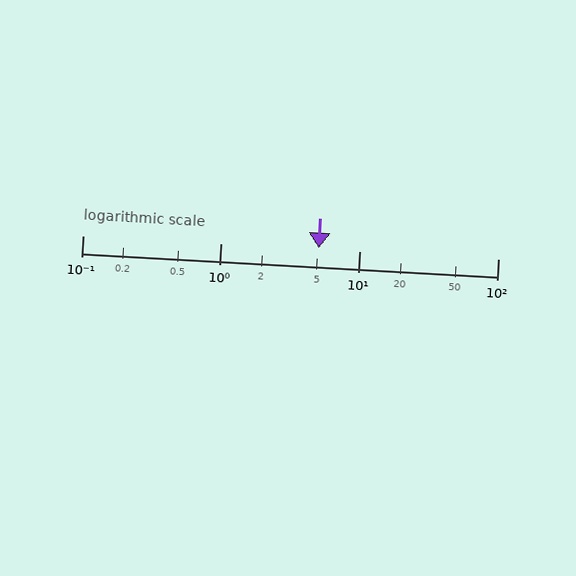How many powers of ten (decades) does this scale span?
The scale spans 3 decades, from 0.1 to 100.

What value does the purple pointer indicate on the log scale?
The pointer indicates approximately 5.1.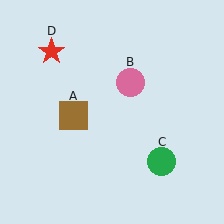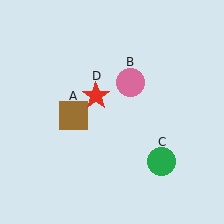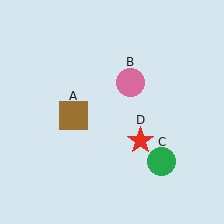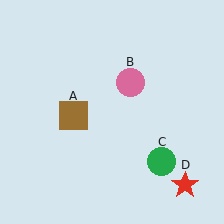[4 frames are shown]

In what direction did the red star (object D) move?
The red star (object D) moved down and to the right.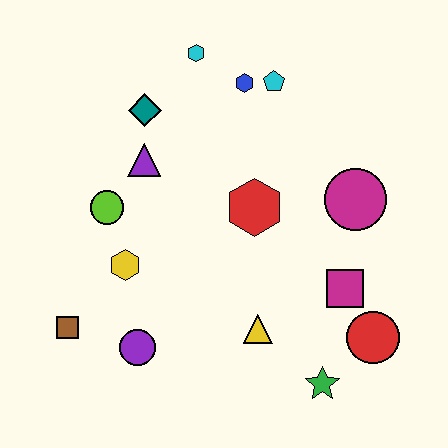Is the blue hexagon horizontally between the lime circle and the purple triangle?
No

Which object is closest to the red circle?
The magenta square is closest to the red circle.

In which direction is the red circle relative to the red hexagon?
The red circle is below the red hexagon.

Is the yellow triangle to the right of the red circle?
No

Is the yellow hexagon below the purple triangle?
Yes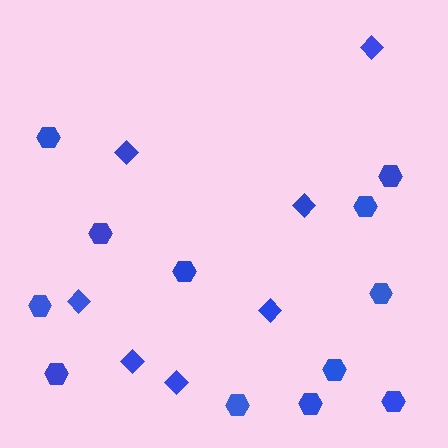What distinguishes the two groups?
There are 2 groups: one group of hexagons (12) and one group of diamonds (7).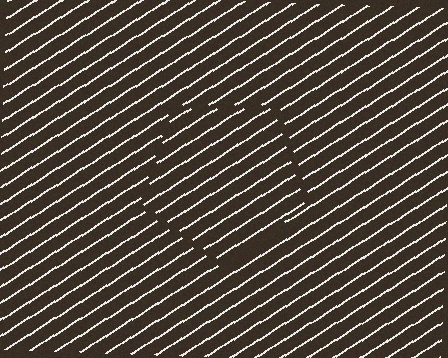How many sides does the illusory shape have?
5 sides — the line-ends trace a pentagon.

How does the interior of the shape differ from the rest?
The interior of the shape contains the same grating, shifted by half a period — the contour is defined by the phase discontinuity where line-ends from the inner and outer gratings abut.